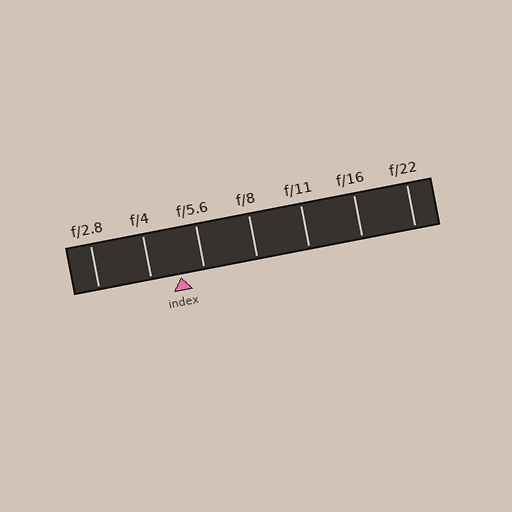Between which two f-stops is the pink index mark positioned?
The index mark is between f/4 and f/5.6.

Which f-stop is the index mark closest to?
The index mark is closest to f/5.6.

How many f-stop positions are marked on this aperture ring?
There are 7 f-stop positions marked.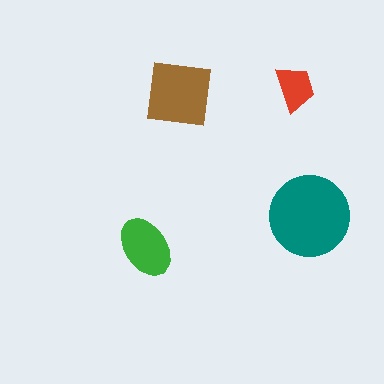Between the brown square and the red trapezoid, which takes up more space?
The brown square.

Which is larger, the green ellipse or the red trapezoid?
The green ellipse.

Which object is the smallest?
The red trapezoid.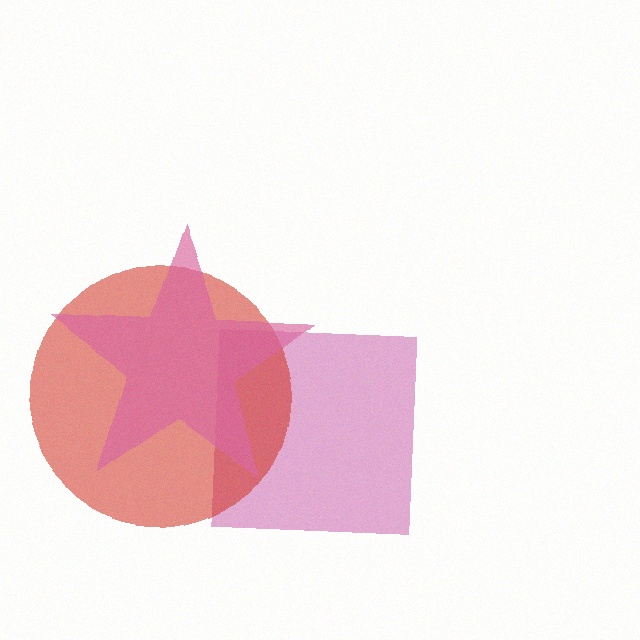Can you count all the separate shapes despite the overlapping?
Yes, there are 3 separate shapes.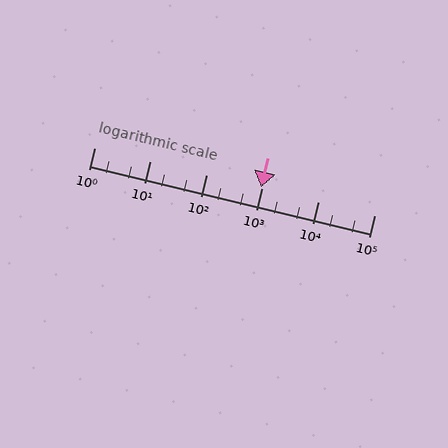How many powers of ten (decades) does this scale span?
The scale spans 5 decades, from 1 to 100000.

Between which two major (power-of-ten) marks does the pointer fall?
The pointer is between 100 and 1000.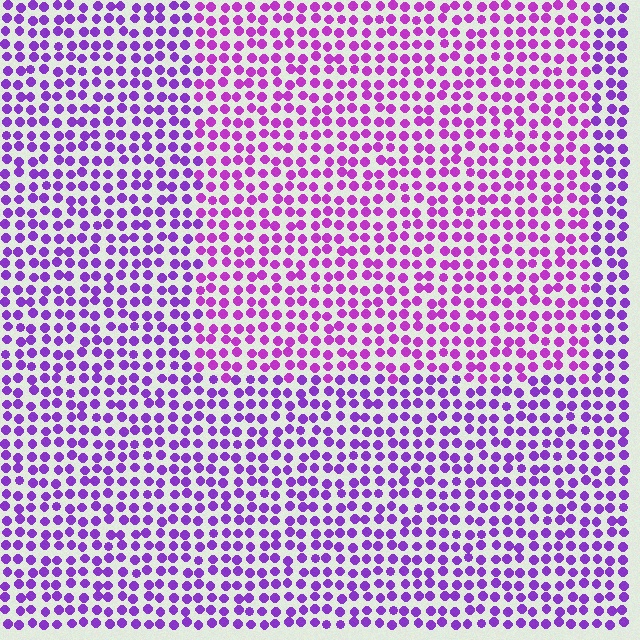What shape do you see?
I see a rectangle.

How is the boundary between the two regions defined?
The boundary is defined purely by a slight shift in hue (about 22 degrees). Spacing, size, and orientation are identical on both sides.